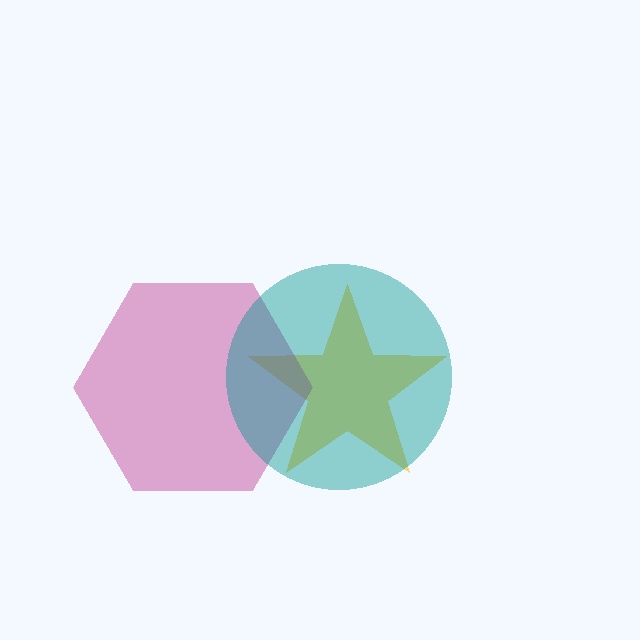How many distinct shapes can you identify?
There are 3 distinct shapes: a yellow star, a magenta hexagon, a teal circle.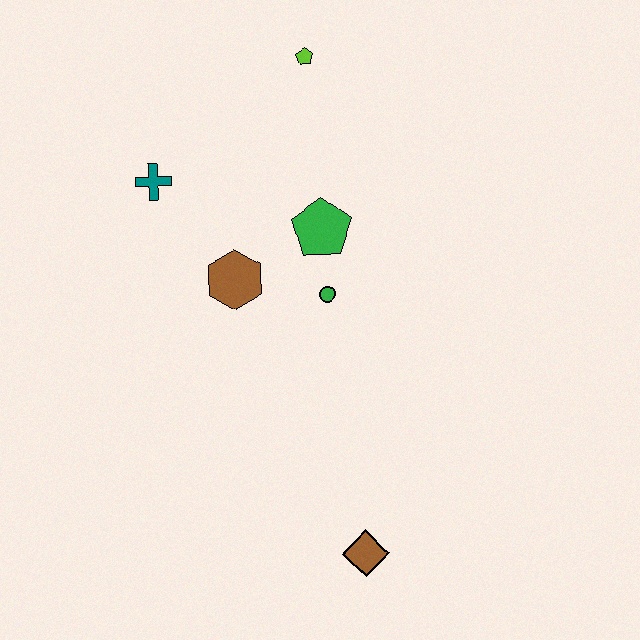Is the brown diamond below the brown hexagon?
Yes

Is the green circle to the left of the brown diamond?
Yes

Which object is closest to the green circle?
The green pentagon is closest to the green circle.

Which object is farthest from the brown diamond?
The lime pentagon is farthest from the brown diamond.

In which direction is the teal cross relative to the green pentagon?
The teal cross is to the left of the green pentagon.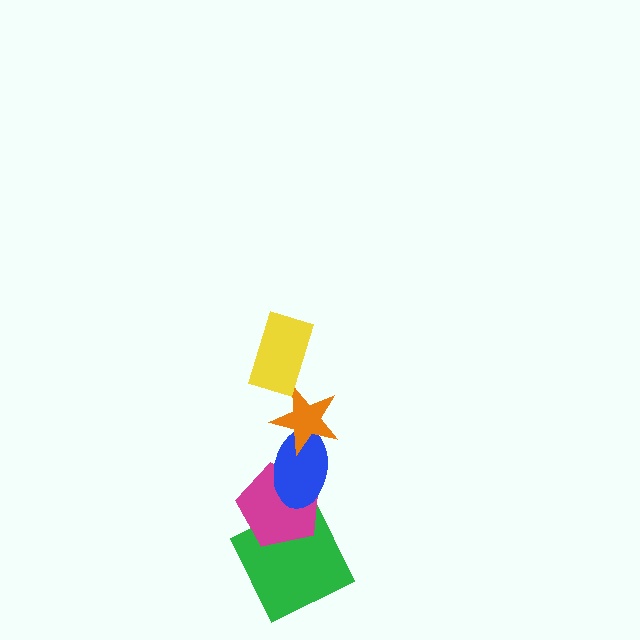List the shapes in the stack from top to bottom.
From top to bottom: the yellow rectangle, the orange star, the blue ellipse, the magenta pentagon, the green square.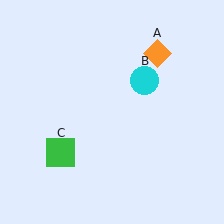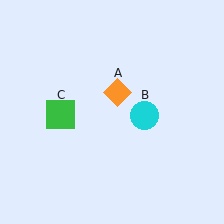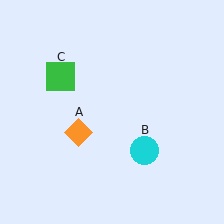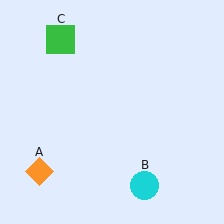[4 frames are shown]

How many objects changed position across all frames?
3 objects changed position: orange diamond (object A), cyan circle (object B), green square (object C).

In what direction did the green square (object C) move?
The green square (object C) moved up.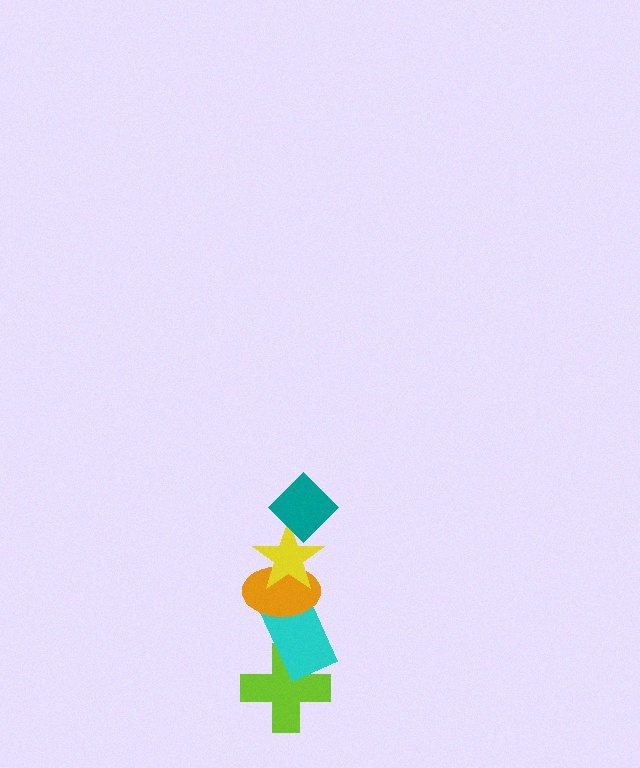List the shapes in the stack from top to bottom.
From top to bottom: the teal diamond, the yellow star, the orange ellipse, the cyan rectangle, the lime cross.